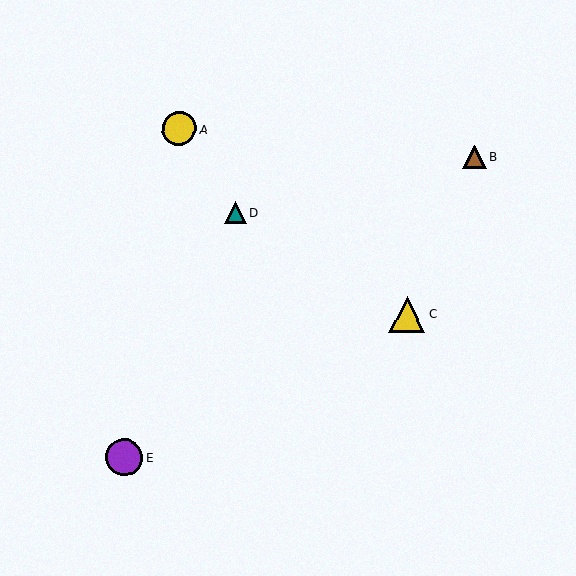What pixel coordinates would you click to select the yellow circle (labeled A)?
Click at (179, 129) to select the yellow circle A.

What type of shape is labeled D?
Shape D is a teal triangle.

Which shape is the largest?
The purple circle (labeled E) is the largest.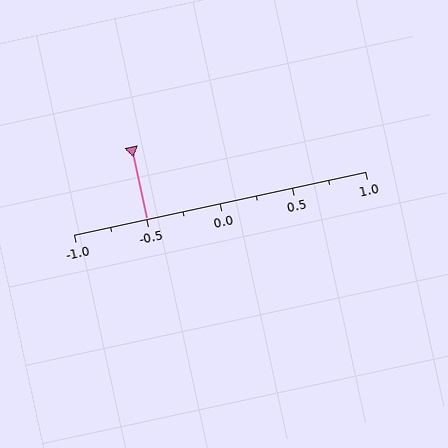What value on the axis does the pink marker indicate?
The marker indicates approximately -0.5.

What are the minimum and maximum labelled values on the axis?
The axis runs from -1.0 to 1.0.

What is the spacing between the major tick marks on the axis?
The major ticks are spaced 0.5 apart.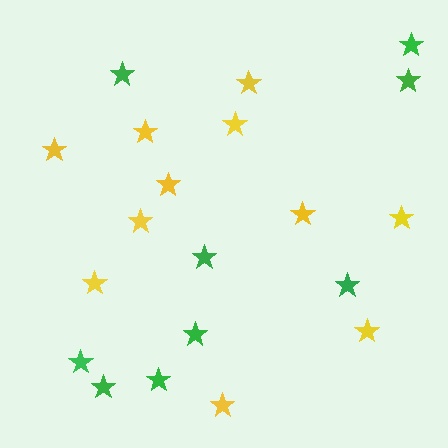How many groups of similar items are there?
There are 2 groups: one group of yellow stars (11) and one group of green stars (9).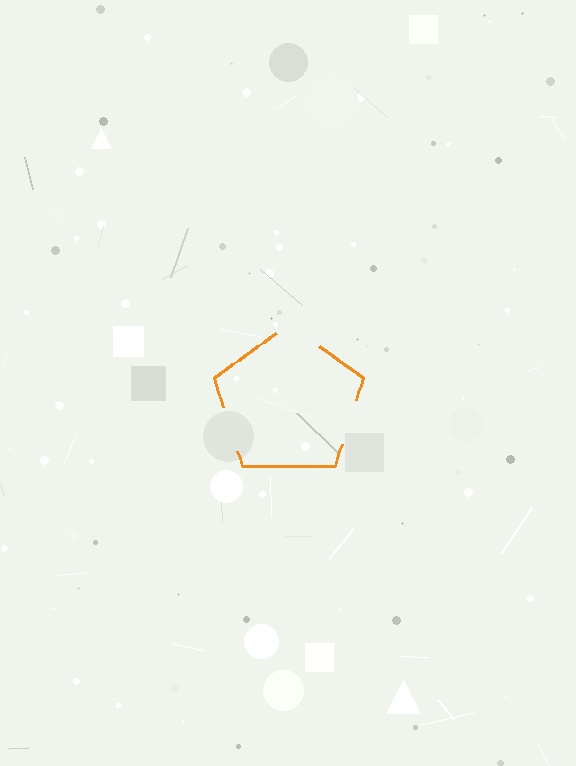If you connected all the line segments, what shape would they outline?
They would outline a pentagon.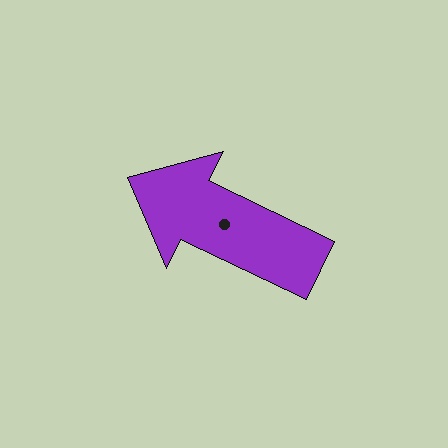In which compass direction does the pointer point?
Northwest.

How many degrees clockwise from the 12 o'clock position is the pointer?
Approximately 296 degrees.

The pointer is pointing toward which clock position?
Roughly 10 o'clock.